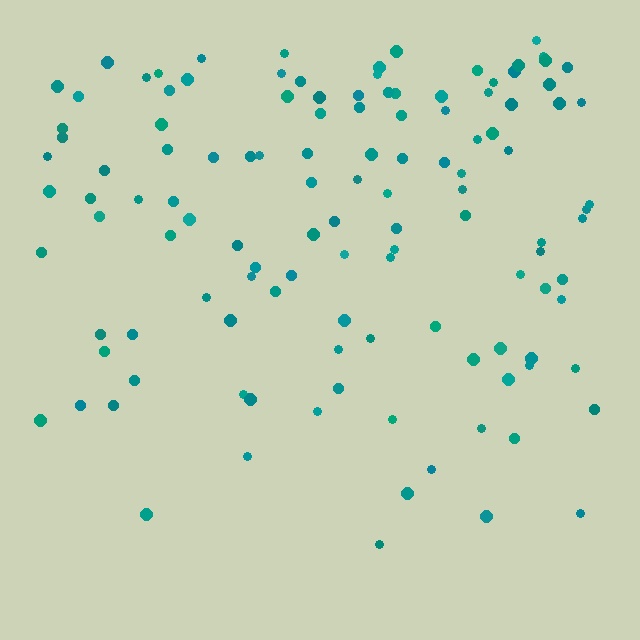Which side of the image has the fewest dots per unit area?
The bottom.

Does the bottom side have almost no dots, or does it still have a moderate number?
Still a moderate number, just noticeably fewer than the top.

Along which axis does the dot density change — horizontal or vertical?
Vertical.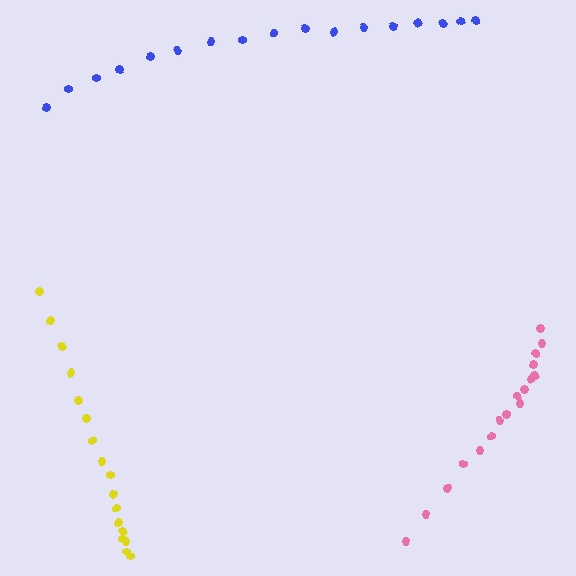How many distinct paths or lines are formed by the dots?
There are 3 distinct paths.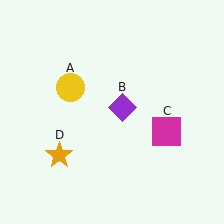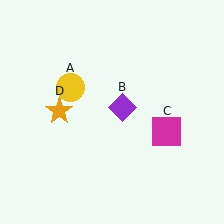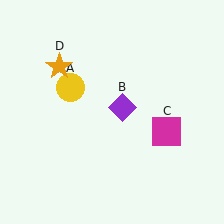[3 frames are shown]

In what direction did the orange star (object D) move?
The orange star (object D) moved up.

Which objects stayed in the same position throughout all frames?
Yellow circle (object A) and purple diamond (object B) and magenta square (object C) remained stationary.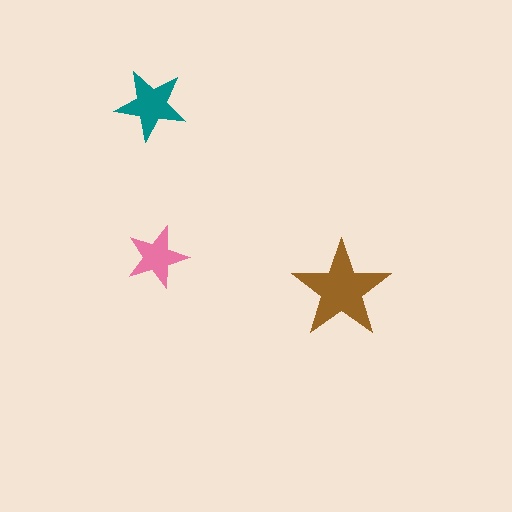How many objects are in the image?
There are 3 objects in the image.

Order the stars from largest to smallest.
the brown one, the teal one, the pink one.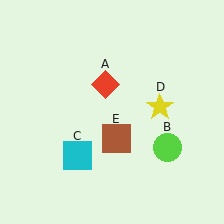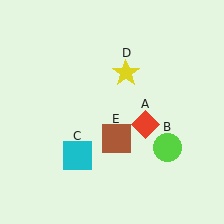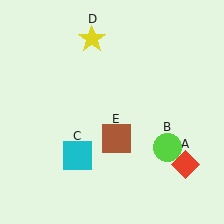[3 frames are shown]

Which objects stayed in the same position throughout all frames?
Lime circle (object B) and cyan square (object C) and brown square (object E) remained stationary.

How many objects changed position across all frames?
2 objects changed position: red diamond (object A), yellow star (object D).